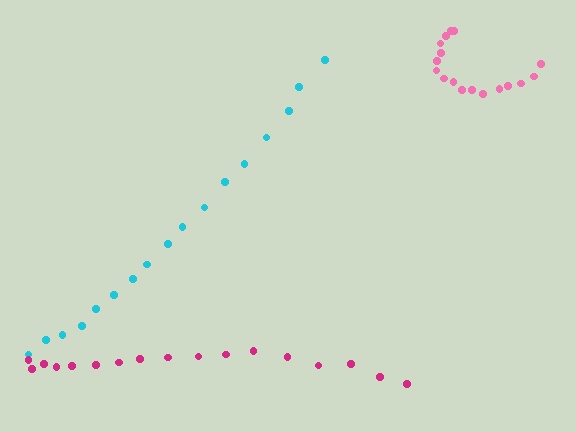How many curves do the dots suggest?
There are 3 distinct paths.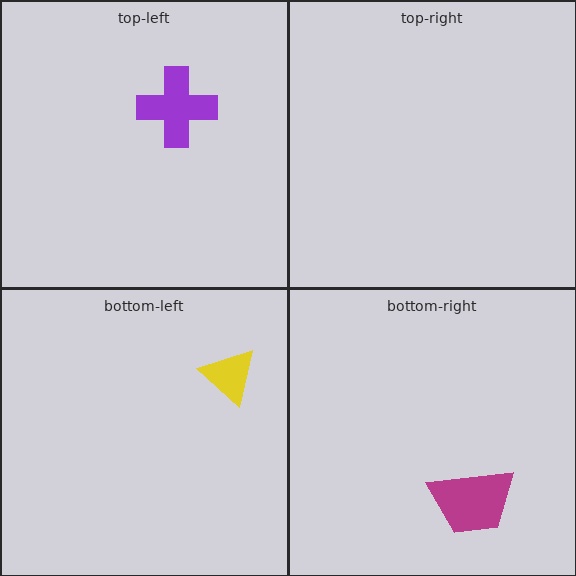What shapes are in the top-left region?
The purple cross.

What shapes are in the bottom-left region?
The yellow triangle.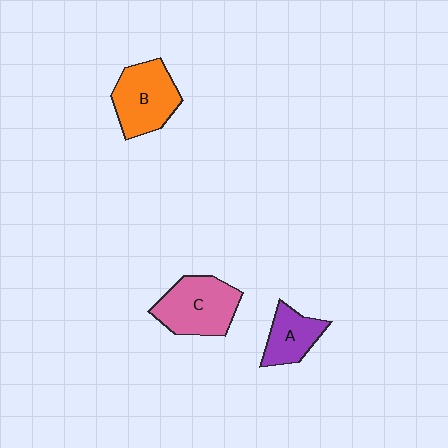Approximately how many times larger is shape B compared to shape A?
Approximately 1.5 times.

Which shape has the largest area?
Shape C (pink).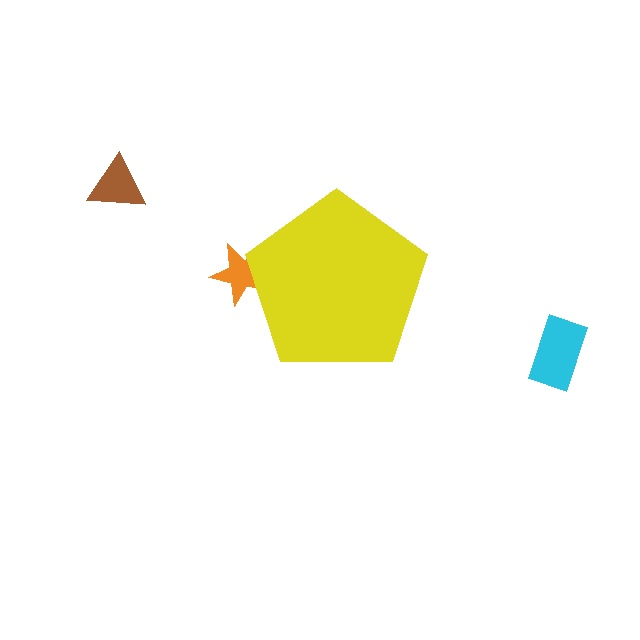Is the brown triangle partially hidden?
No, the brown triangle is fully visible.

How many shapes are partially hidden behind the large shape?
1 shape is partially hidden.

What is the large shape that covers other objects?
A yellow pentagon.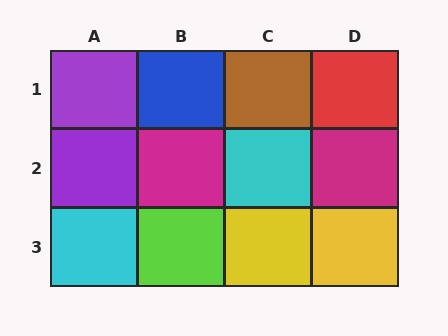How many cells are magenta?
2 cells are magenta.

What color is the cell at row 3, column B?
Lime.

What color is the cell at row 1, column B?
Blue.